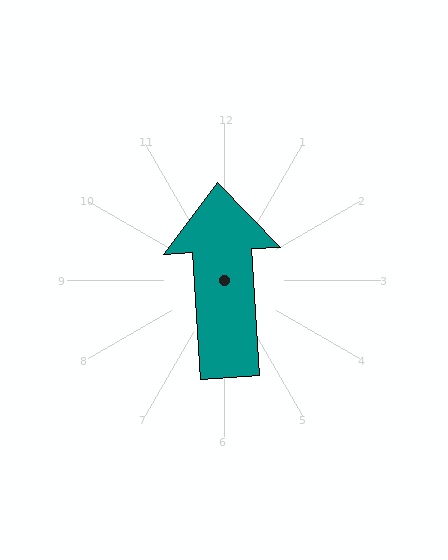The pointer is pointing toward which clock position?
Roughly 12 o'clock.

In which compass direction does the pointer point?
North.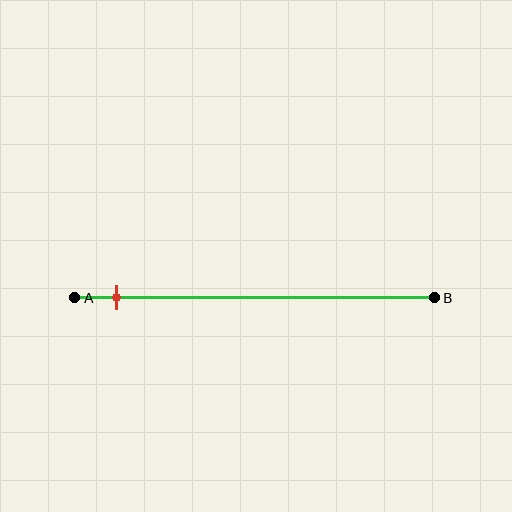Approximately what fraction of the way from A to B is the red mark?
The red mark is approximately 10% of the way from A to B.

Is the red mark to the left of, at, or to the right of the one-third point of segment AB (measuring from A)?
The red mark is to the left of the one-third point of segment AB.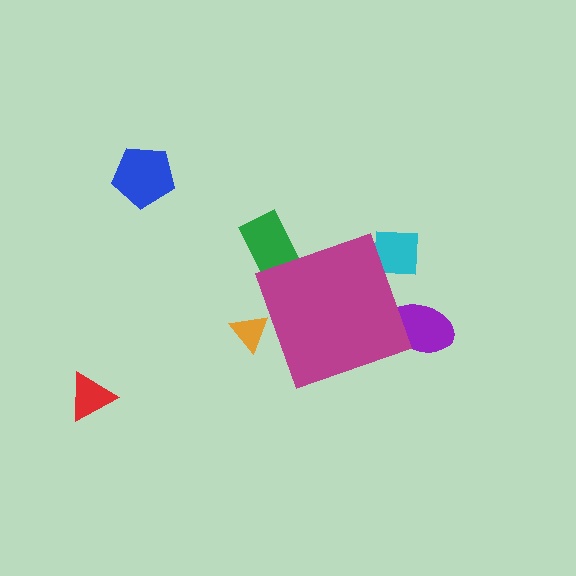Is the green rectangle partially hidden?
Yes, the green rectangle is partially hidden behind the magenta diamond.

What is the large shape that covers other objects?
A magenta diamond.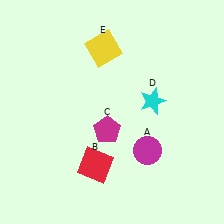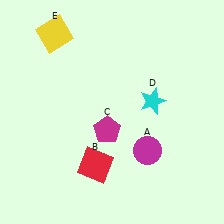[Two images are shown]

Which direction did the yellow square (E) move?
The yellow square (E) moved left.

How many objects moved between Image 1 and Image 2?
1 object moved between the two images.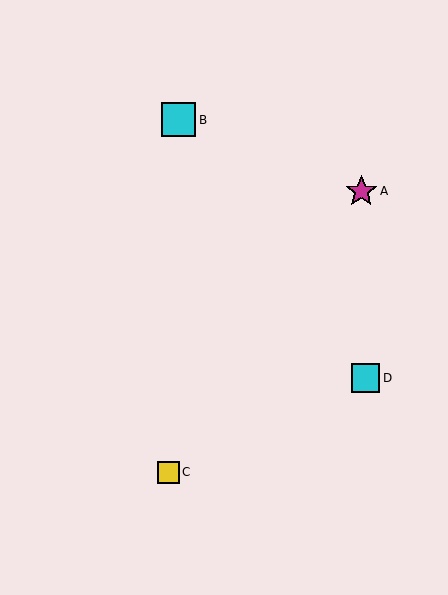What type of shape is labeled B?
Shape B is a cyan square.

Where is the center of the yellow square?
The center of the yellow square is at (168, 472).